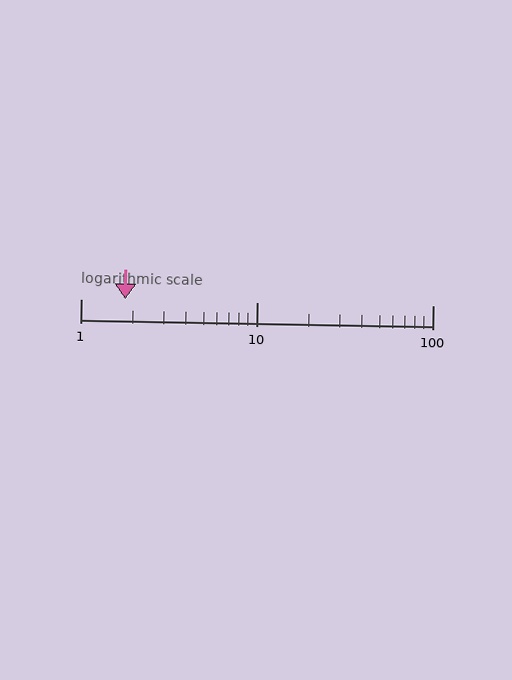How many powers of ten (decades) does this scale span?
The scale spans 2 decades, from 1 to 100.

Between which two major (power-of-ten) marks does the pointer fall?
The pointer is between 1 and 10.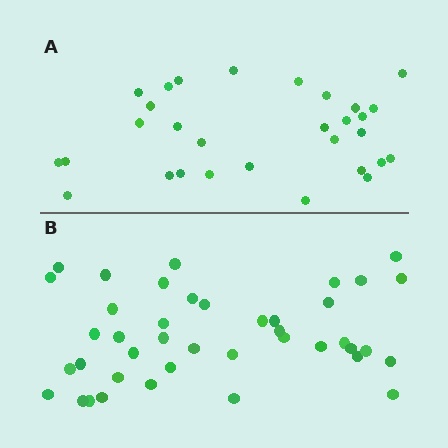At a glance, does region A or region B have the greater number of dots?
Region B (the bottom region) has more dots.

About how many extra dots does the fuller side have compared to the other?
Region B has roughly 12 or so more dots than region A.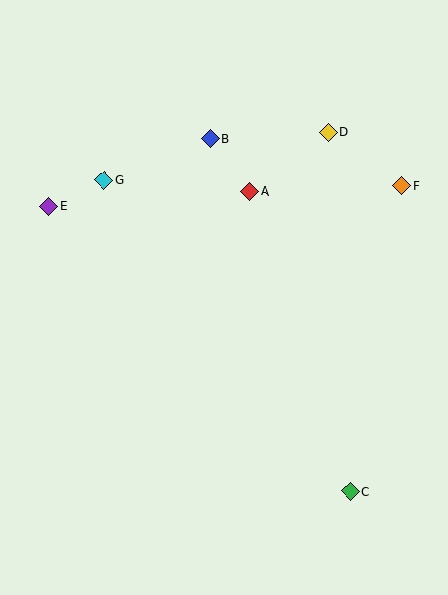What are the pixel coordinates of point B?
Point B is at (210, 139).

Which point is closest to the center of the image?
Point A at (250, 192) is closest to the center.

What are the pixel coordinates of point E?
Point E is at (49, 206).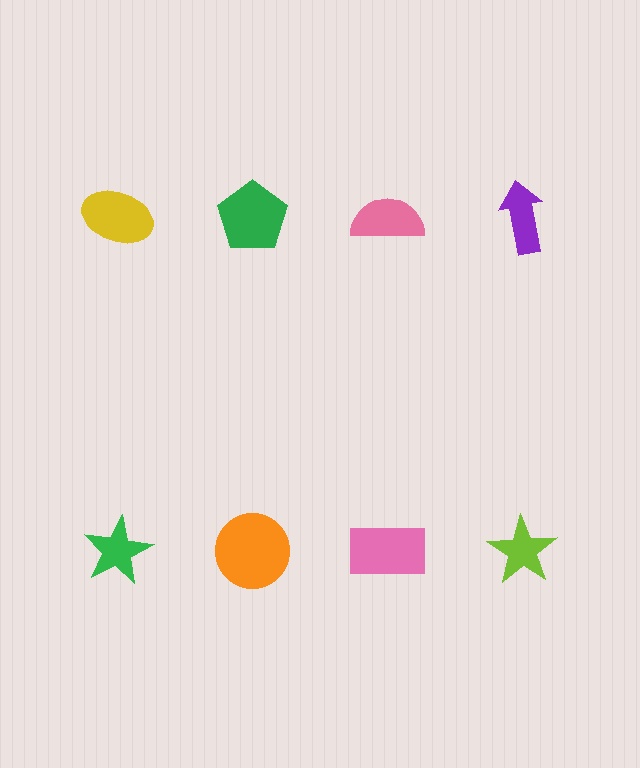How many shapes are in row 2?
4 shapes.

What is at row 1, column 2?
A green pentagon.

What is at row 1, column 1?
A yellow ellipse.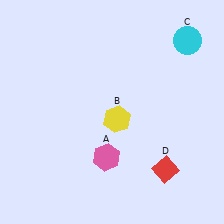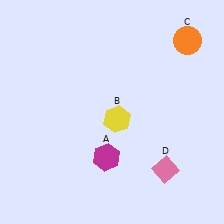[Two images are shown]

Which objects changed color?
A changed from pink to magenta. C changed from cyan to orange. D changed from red to pink.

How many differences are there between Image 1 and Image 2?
There are 3 differences between the two images.